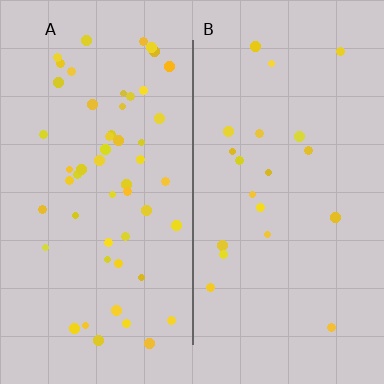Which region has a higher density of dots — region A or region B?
A (the left).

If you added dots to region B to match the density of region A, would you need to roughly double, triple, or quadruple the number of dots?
Approximately triple.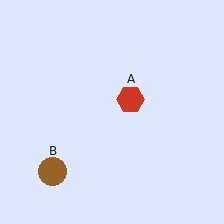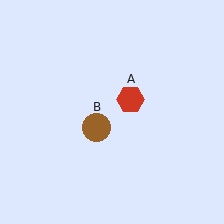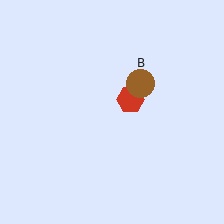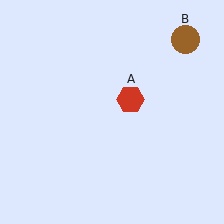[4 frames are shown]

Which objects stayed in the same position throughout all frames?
Red hexagon (object A) remained stationary.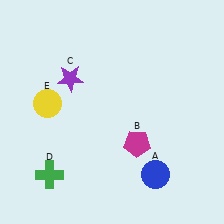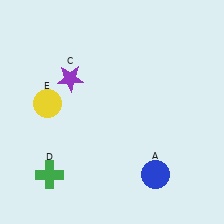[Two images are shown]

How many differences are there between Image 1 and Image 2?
There is 1 difference between the two images.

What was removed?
The magenta pentagon (B) was removed in Image 2.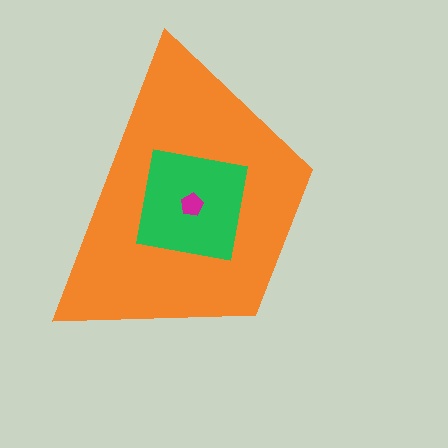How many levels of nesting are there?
3.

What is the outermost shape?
The orange trapezoid.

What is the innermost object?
The magenta pentagon.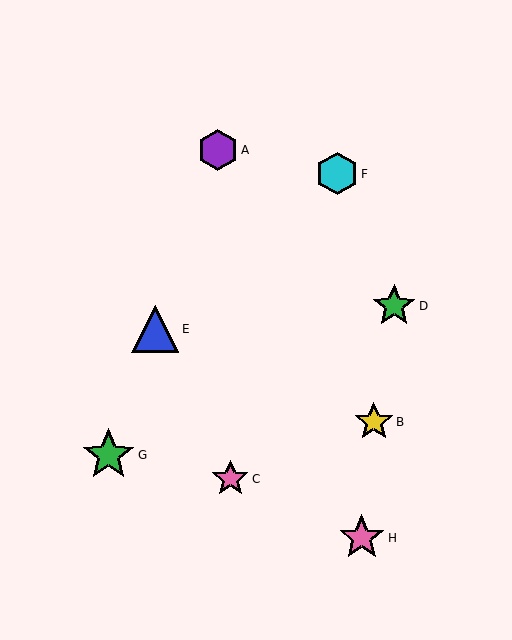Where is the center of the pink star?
The center of the pink star is at (230, 479).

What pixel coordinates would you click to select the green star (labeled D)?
Click at (394, 306) to select the green star D.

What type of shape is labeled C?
Shape C is a pink star.